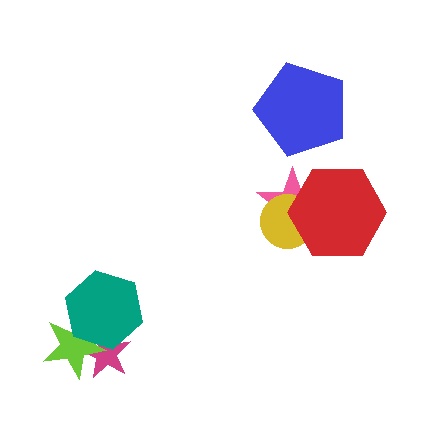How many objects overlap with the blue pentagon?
0 objects overlap with the blue pentagon.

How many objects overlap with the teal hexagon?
2 objects overlap with the teal hexagon.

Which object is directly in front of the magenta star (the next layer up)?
The lime star is directly in front of the magenta star.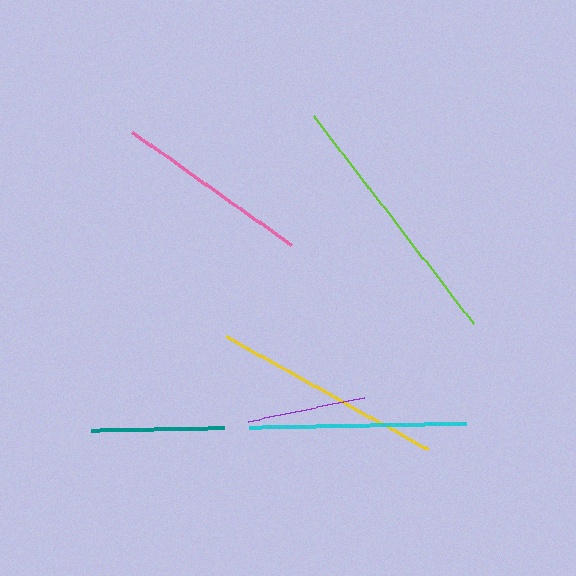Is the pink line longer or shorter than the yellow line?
The yellow line is longer than the pink line.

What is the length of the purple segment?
The purple segment is approximately 117 pixels long.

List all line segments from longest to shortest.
From longest to shortest: lime, yellow, cyan, pink, teal, purple.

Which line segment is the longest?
The lime line is the longest at approximately 262 pixels.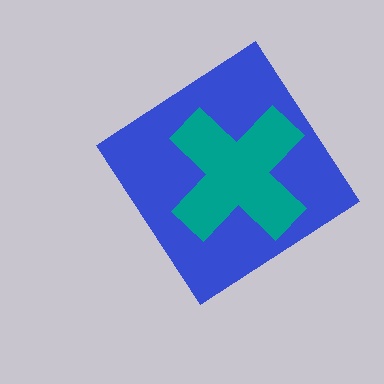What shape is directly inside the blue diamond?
The teal cross.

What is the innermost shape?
The teal cross.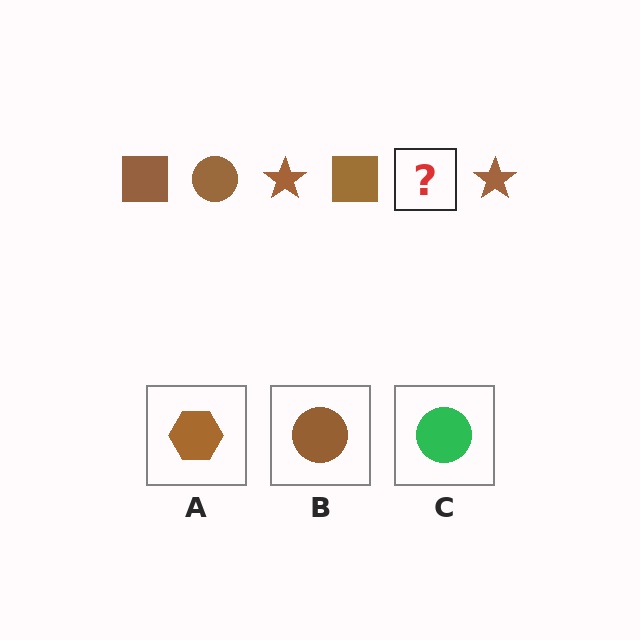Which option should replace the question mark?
Option B.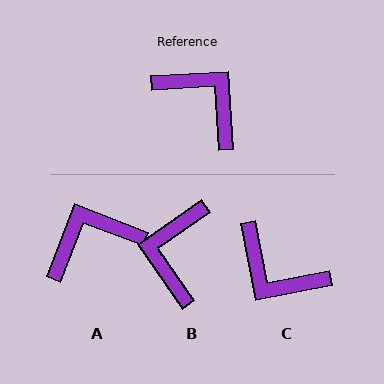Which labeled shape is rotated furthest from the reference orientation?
C, about 172 degrees away.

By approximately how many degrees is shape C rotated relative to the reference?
Approximately 172 degrees clockwise.